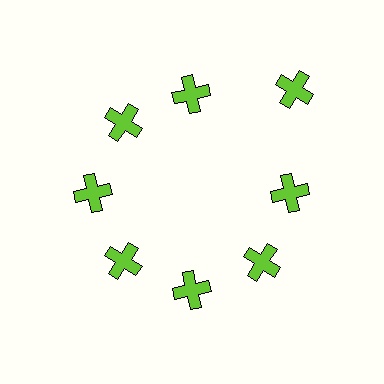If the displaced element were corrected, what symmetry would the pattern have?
It would have 8-fold rotational symmetry — the pattern would map onto itself every 45 degrees.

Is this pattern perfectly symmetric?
No. The 8 lime crosses are arranged in a ring, but one element near the 2 o'clock position is pushed outward from the center, breaking the 8-fold rotational symmetry.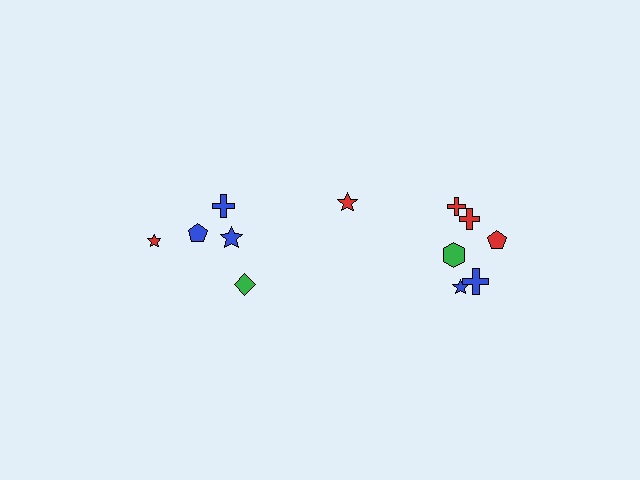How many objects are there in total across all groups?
There are 12 objects.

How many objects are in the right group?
There are 7 objects.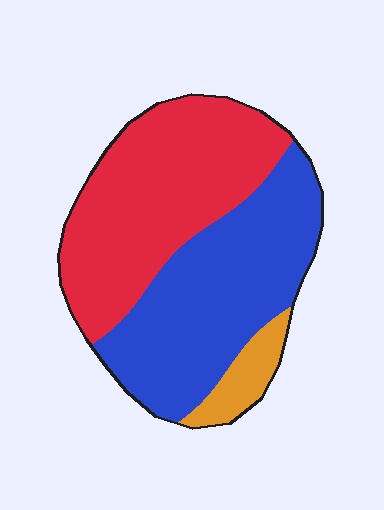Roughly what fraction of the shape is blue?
Blue takes up between a quarter and a half of the shape.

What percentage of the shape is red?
Red covers roughly 45% of the shape.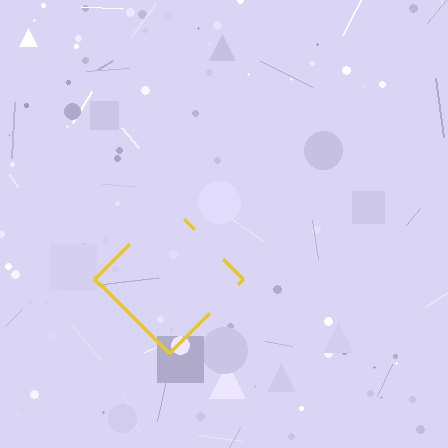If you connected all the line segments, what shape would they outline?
They would outline a diamond.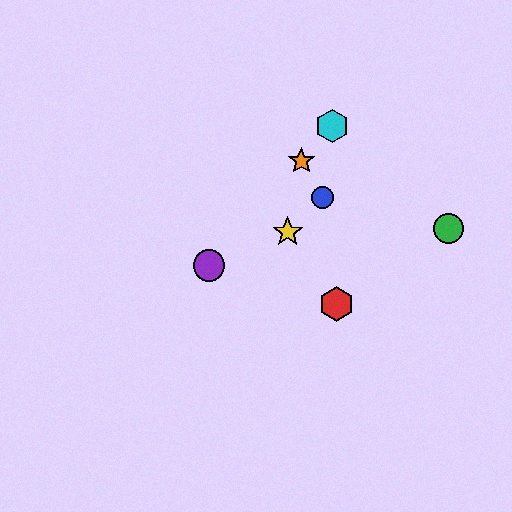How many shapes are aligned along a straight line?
3 shapes (the purple circle, the orange star, the cyan hexagon) are aligned along a straight line.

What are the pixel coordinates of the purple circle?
The purple circle is at (209, 265).